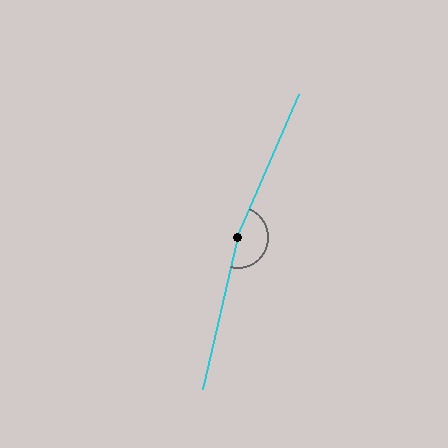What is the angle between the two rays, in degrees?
Approximately 170 degrees.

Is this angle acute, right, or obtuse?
It is obtuse.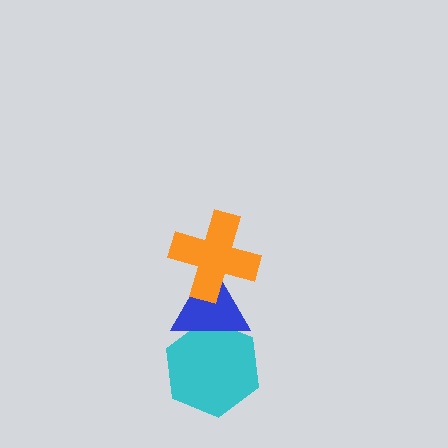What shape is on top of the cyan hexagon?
The blue triangle is on top of the cyan hexagon.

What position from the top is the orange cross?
The orange cross is 1st from the top.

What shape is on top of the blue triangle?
The orange cross is on top of the blue triangle.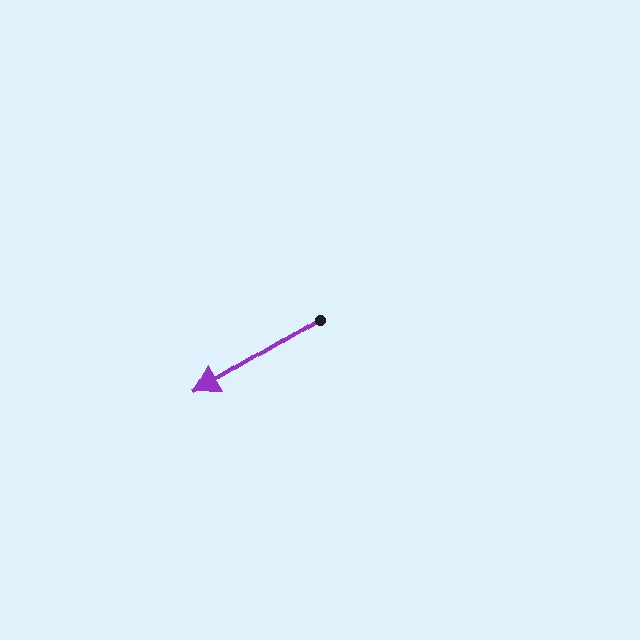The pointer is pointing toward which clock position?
Roughly 8 o'clock.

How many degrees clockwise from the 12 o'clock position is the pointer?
Approximately 238 degrees.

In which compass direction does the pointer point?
Southwest.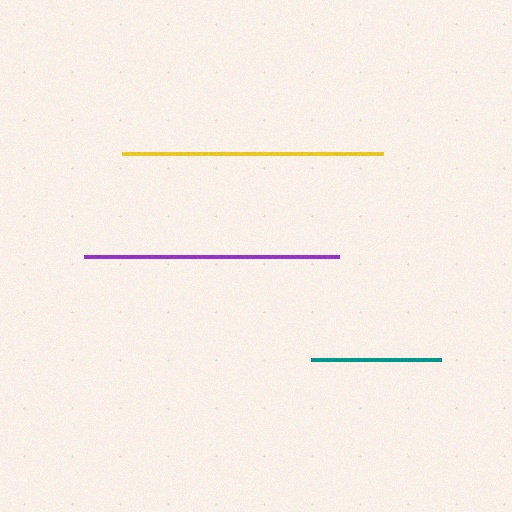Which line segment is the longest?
The yellow line is the longest at approximately 260 pixels.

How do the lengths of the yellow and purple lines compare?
The yellow and purple lines are approximately the same length.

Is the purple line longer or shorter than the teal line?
The purple line is longer than the teal line.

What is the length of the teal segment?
The teal segment is approximately 131 pixels long.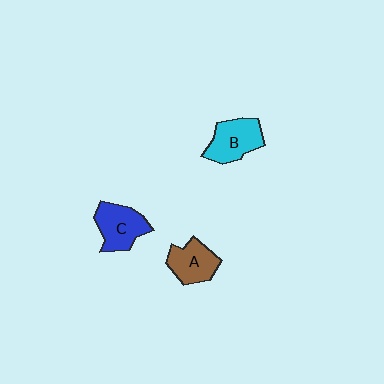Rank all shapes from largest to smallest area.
From largest to smallest: B (cyan), C (blue), A (brown).